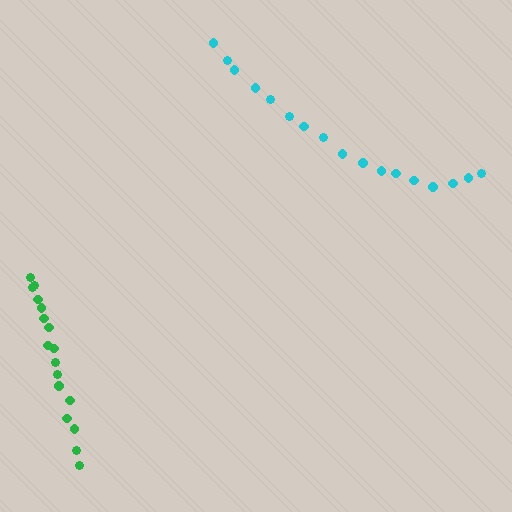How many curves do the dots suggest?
There are 2 distinct paths.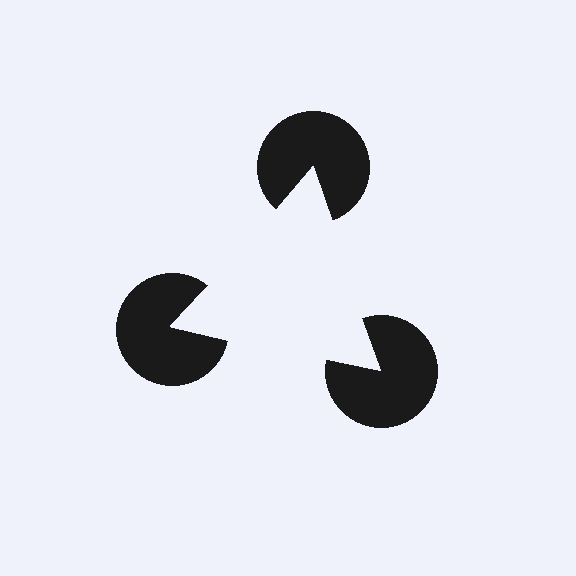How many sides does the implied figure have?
3 sides.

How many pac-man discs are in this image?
There are 3 — one at each vertex of the illusory triangle.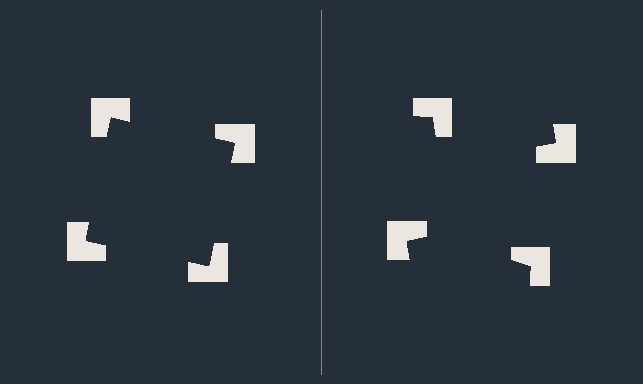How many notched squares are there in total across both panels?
8 — 4 on each side.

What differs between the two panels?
The notched squares are positioned identically on both sides; only the wedge orientations differ. On the left they align to a square; on the right they are misaligned.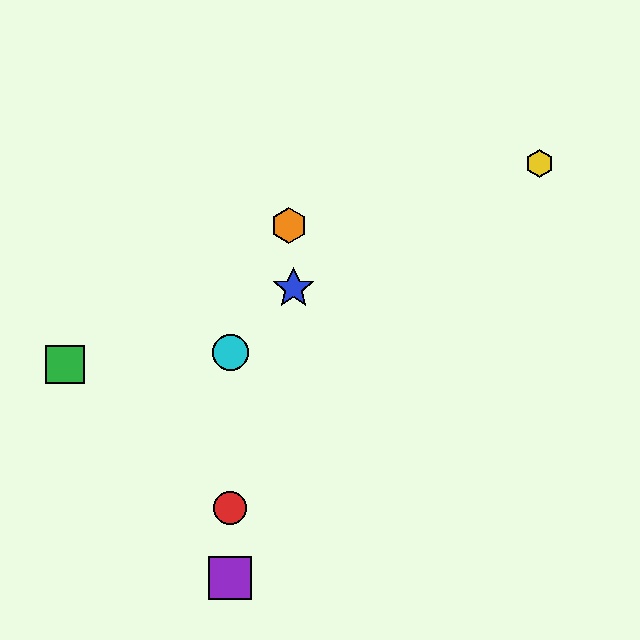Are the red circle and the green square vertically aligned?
No, the red circle is at x≈230 and the green square is at x≈65.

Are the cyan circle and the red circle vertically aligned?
Yes, both are at x≈230.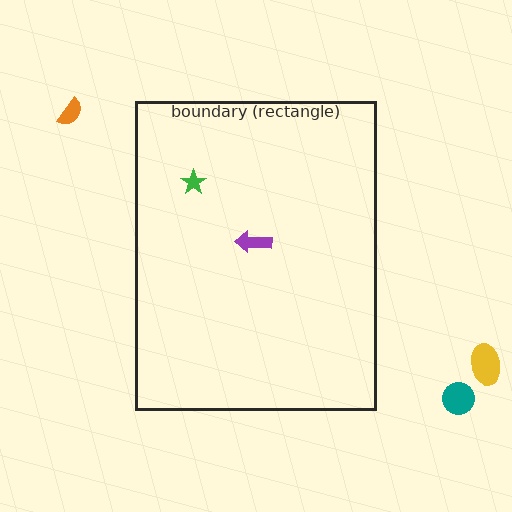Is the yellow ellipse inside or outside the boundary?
Outside.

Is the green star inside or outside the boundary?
Inside.